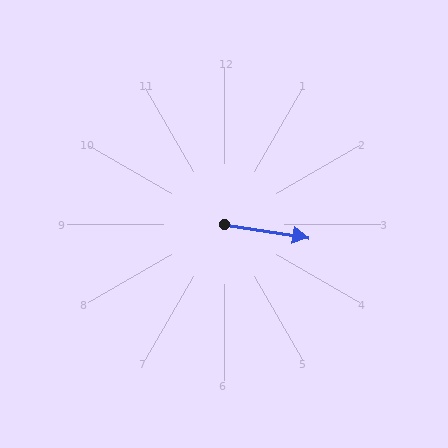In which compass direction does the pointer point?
East.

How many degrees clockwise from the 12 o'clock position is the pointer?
Approximately 99 degrees.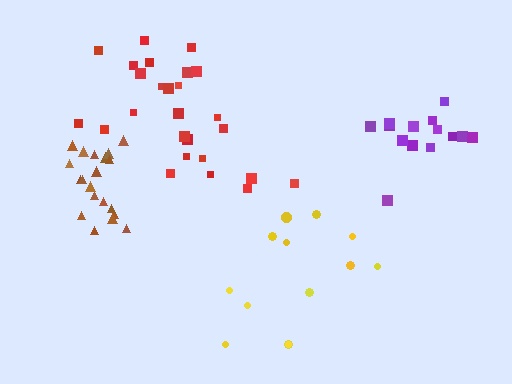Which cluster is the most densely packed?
Brown.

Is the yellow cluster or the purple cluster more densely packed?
Purple.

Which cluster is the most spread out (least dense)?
Yellow.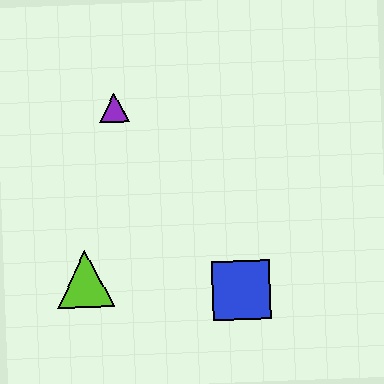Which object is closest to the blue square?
The lime triangle is closest to the blue square.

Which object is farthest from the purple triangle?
The blue square is farthest from the purple triangle.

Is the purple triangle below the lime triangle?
No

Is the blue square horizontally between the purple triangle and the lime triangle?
No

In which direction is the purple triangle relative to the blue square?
The purple triangle is above the blue square.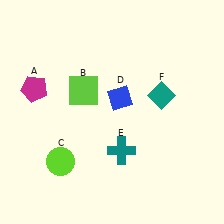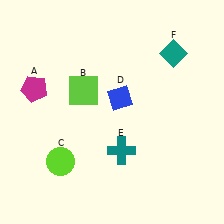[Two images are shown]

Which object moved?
The teal diamond (F) moved up.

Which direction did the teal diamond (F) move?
The teal diamond (F) moved up.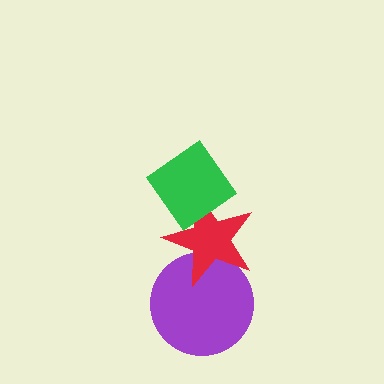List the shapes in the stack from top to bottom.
From top to bottom: the green diamond, the red star, the purple circle.